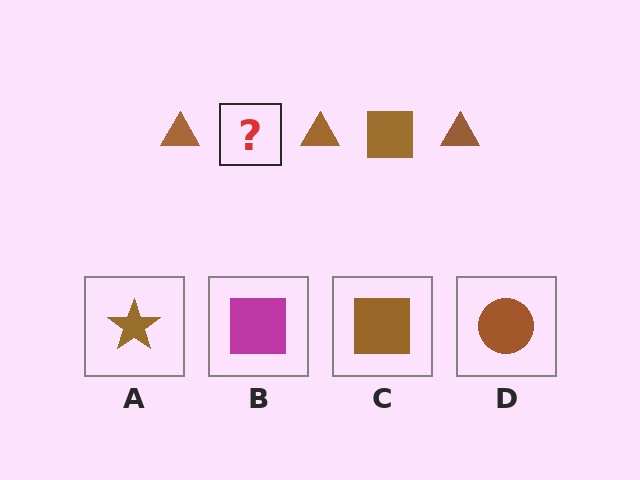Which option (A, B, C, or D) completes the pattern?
C.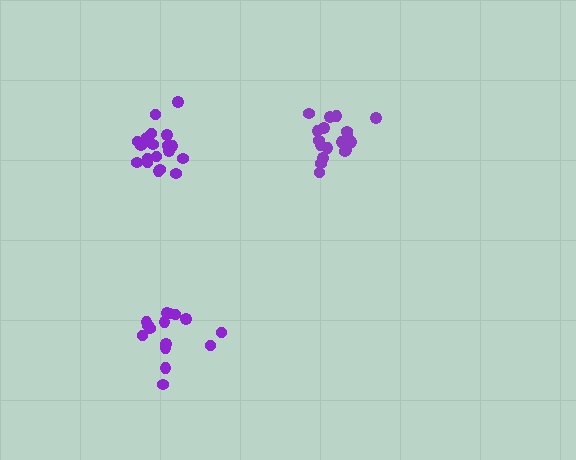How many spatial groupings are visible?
There are 3 spatial groupings.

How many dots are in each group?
Group 1: 19 dots, Group 2: 15 dots, Group 3: 18 dots (52 total).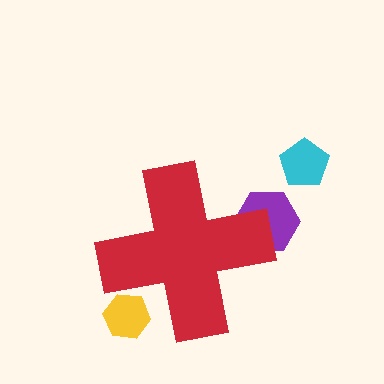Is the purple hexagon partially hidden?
Yes, the purple hexagon is partially hidden behind the red cross.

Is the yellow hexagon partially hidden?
Yes, the yellow hexagon is partially hidden behind the red cross.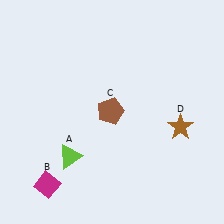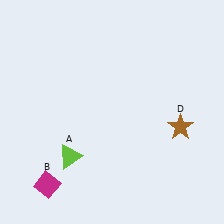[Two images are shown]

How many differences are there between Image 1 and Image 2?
There is 1 difference between the two images.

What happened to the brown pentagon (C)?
The brown pentagon (C) was removed in Image 2. It was in the top-left area of Image 1.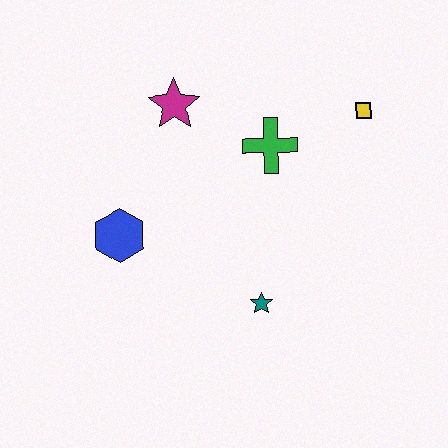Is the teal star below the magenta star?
Yes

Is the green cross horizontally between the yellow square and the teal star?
Yes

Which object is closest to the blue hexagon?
The magenta star is closest to the blue hexagon.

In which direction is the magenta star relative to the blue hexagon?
The magenta star is above the blue hexagon.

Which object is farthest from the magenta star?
The teal star is farthest from the magenta star.